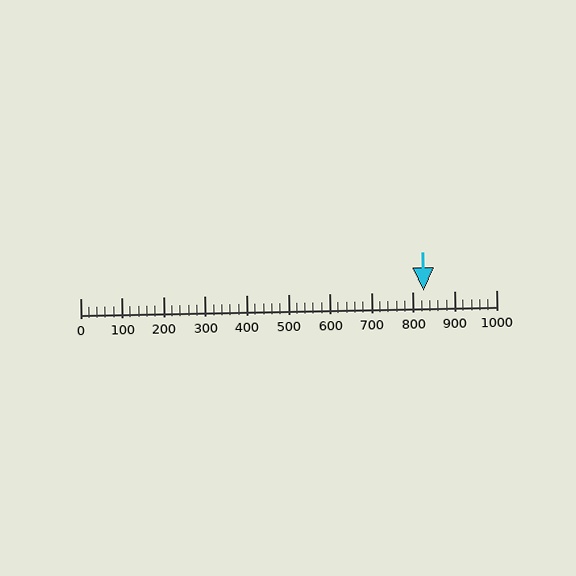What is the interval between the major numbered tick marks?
The major tick marks are spaced 100 units apart.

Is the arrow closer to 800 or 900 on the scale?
The arrow is closer to 800.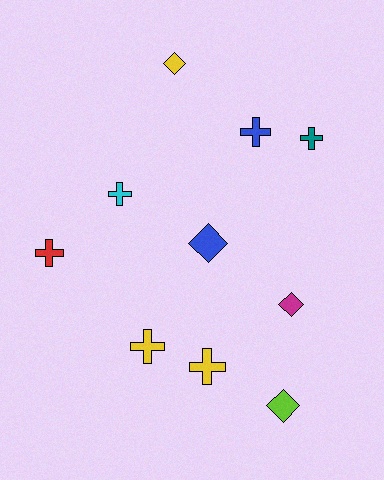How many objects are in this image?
There are 10 objects.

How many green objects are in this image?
There are no green objects.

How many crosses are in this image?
There are 6 crosses.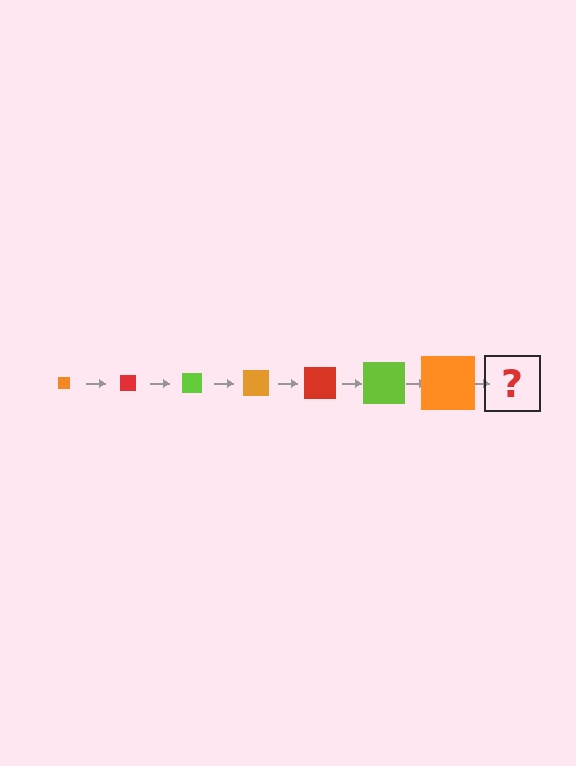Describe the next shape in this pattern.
It should be a red square, larger than the previous one.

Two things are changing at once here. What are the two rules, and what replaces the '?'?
The two rules are that the square grows larger each step and the color cycles through orange, red, and lime. The '?' should be a red square, larger than the previous one.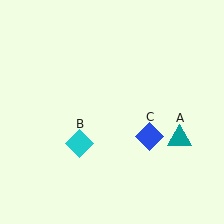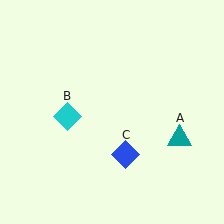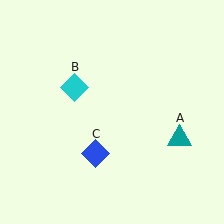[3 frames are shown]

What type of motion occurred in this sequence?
The cyan diamond (object B), blue diamond (object C) rotated clockwise around the center of the scene.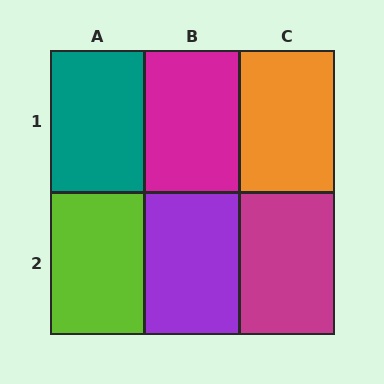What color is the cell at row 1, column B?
Magenta.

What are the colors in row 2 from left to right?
Lime, purple, magenta.